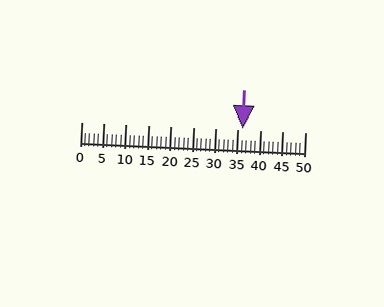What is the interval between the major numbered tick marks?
The major tick marks are spaced 5 units apart.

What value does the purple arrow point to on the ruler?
The purple arrow points to approximately 36.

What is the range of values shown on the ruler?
The ruler shows values from 0 to 50.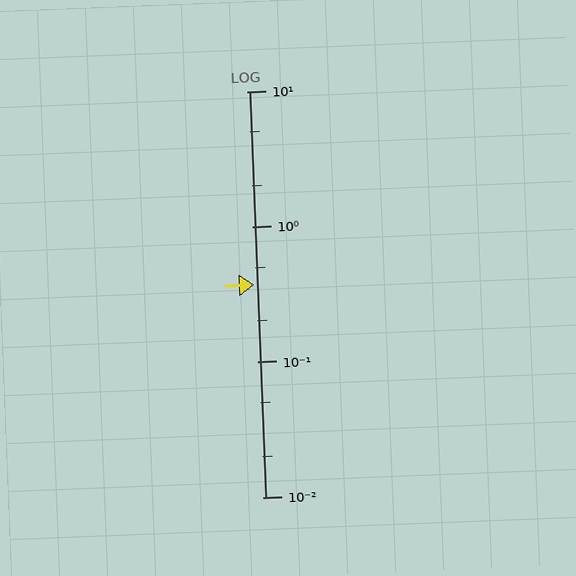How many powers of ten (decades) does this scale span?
The scale spans 3 decades, from 0.01 to 10.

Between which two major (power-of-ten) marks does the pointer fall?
The pointer is between 0.1 and 1.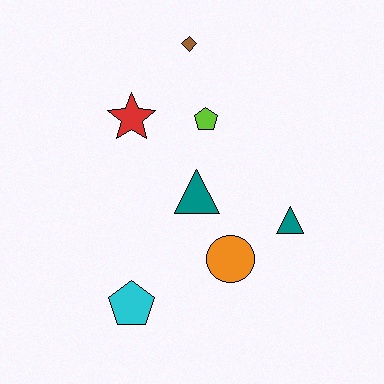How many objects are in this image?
There are 7 objects.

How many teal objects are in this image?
There are 2 teal objects.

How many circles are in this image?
There is 1 circle.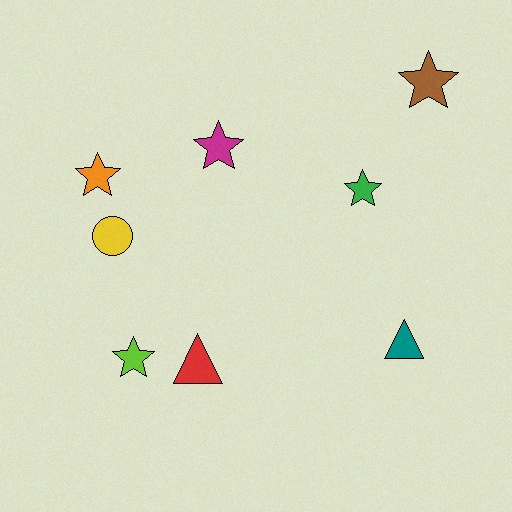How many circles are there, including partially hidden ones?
There is 1 circle.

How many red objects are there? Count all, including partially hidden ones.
There is 1 red object.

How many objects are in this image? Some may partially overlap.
There are 8 objects.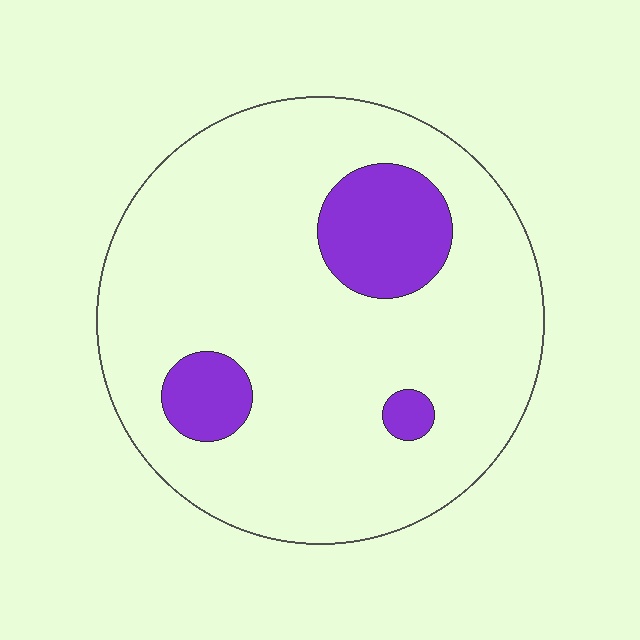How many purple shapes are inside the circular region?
3.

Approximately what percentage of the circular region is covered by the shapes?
Approximately 15%.